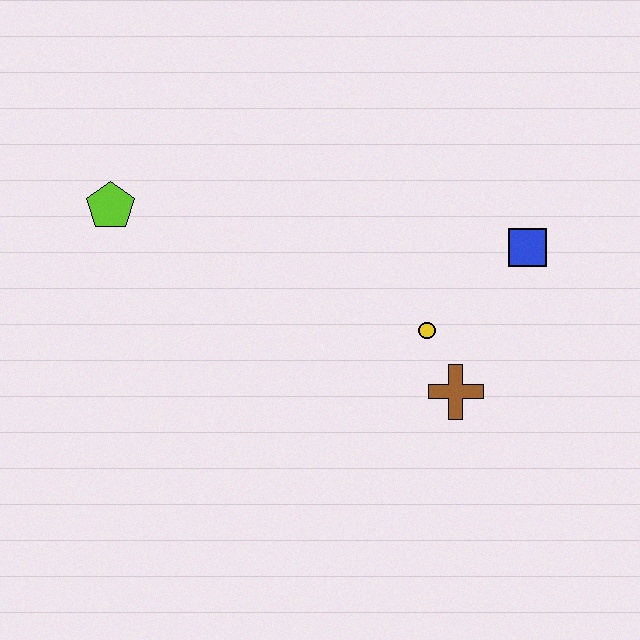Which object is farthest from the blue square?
The lime pentagon is farthest from the blue square.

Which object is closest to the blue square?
The yellow circle is closest to the blue square.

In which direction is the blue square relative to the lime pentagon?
The blue square is to the right of the lime pentagon.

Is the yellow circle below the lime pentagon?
Yes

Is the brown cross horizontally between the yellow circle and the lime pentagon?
No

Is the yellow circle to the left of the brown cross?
Yes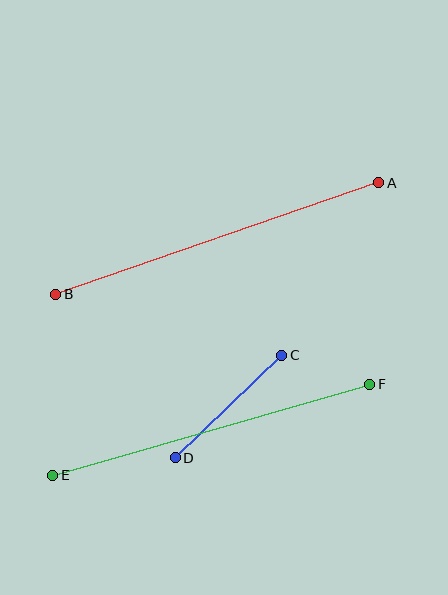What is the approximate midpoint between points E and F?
The midpoint is at approximately (211, 430) pixels.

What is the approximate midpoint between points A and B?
The midpoint is at approximately (217, 239) pixels.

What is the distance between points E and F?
The distance is approximately 330 pixels.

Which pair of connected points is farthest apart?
Points A and B are farthest apart.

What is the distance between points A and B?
The distance is approximately 342 pixels.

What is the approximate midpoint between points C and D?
The midpoint is at approximately (228, 407) pixels.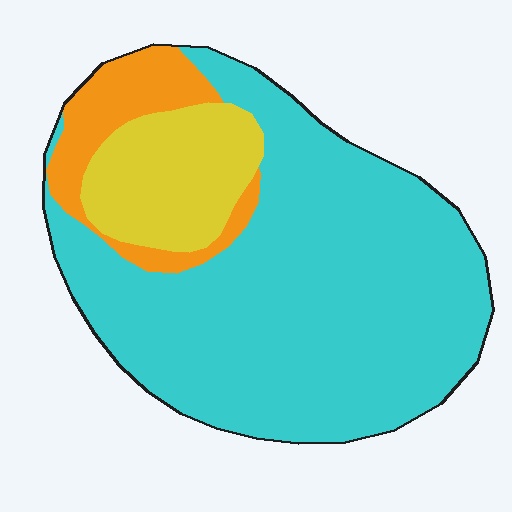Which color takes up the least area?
Orange, at roughly 10%.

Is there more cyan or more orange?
Cyan.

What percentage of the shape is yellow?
Yellow covers around 15% of the shape.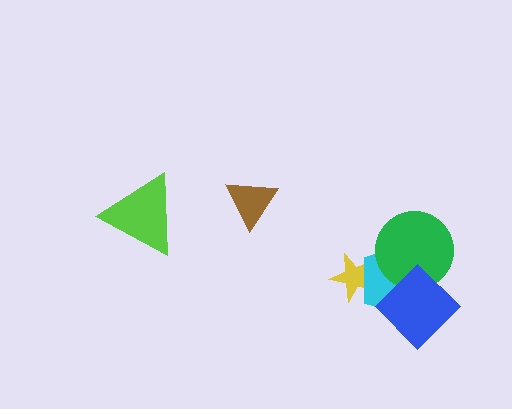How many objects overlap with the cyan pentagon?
3 objects overlap with the cyan pentagon.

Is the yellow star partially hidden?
Yes, it is partially covered by another shape.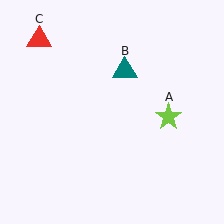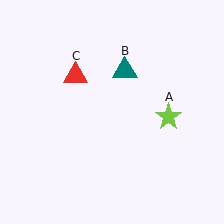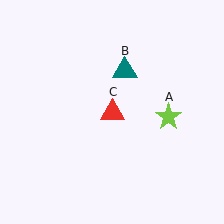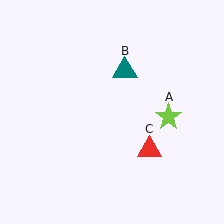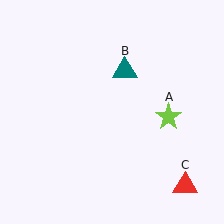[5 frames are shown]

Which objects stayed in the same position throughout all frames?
Lime star (object A) and teal triangle (object B) remained stationary.